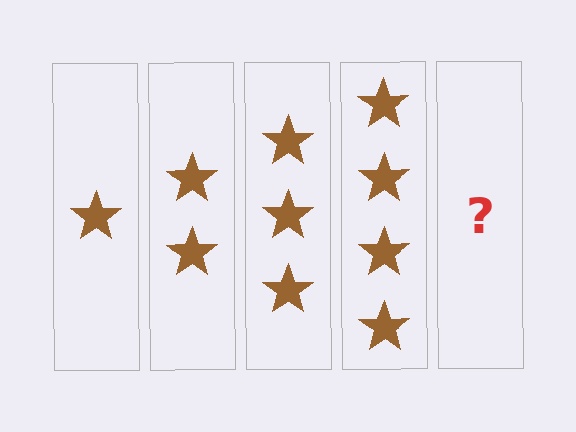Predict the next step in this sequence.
The next step is 5 stars.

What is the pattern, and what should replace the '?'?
The pattern is that each step adds one more star. The '?' should be 5 stars.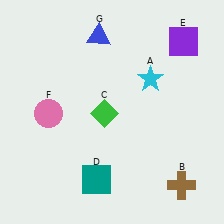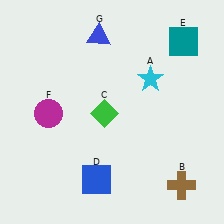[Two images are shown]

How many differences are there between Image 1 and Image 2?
There are 3 differences between the two images.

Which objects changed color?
D changed from teal to blue. E changed from purple to teal. F changed from pink to magenta.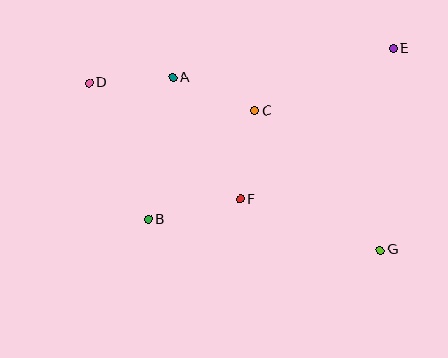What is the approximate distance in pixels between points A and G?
The distance between A and G is approximately 270 pixels.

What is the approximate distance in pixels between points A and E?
The distance between A and E is approximately 222 pixels.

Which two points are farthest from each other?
Points D and G are farthest from each other.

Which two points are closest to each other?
Points A and D are closest to each other.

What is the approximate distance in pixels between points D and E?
The distance between D and E is approximately 306 pixels.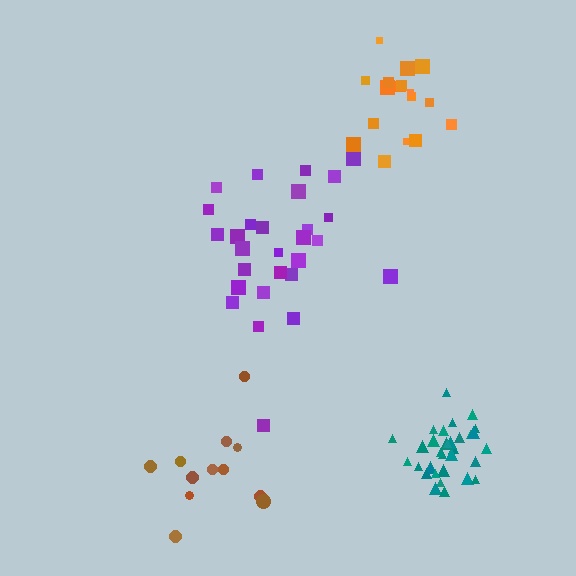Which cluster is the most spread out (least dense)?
Purple.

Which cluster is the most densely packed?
Teal.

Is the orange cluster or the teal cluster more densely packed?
Teal.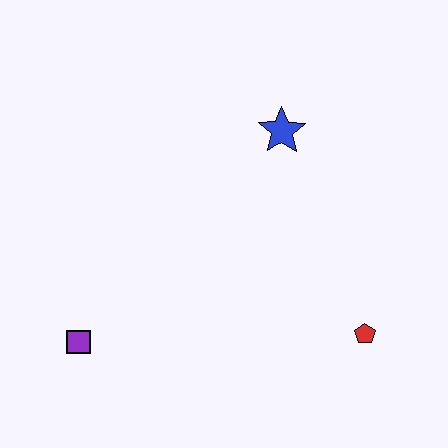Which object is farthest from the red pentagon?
The purple square is farthest from the red pentagon.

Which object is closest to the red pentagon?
The blue star is closest to the red pentagon.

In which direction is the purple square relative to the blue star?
The purple square is below the blue star.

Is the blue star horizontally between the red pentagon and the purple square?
Yes